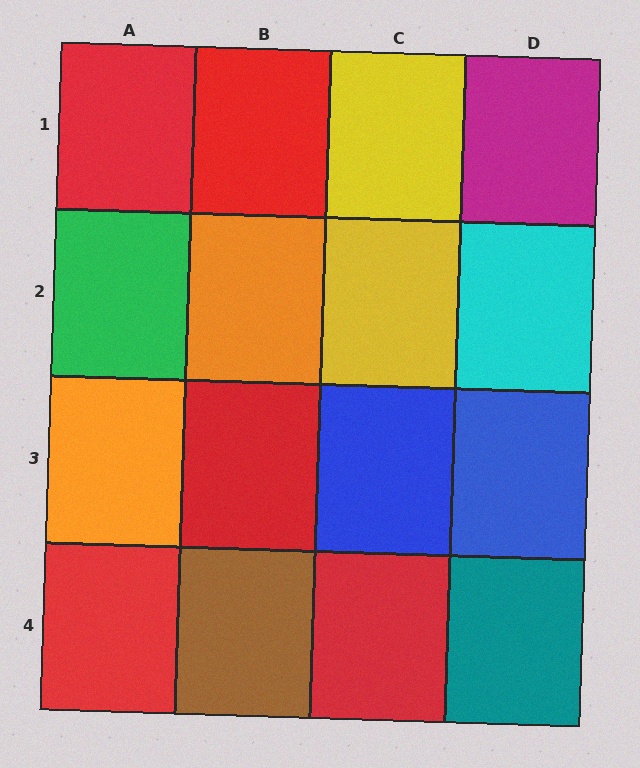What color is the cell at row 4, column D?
Teal.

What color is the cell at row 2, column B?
Orange.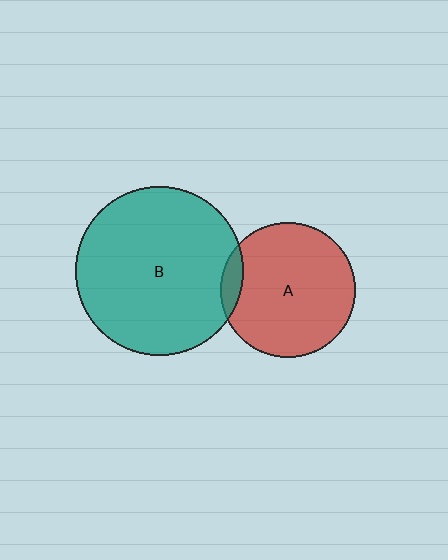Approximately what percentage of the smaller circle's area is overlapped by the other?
Approximately 10%.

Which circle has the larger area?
Circle B (teal).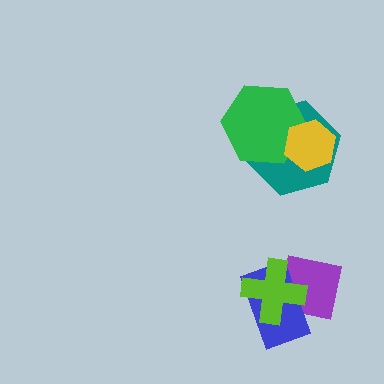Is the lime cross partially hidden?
No, no other shape covers it.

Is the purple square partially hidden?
Yes, it is partially covered by another shape.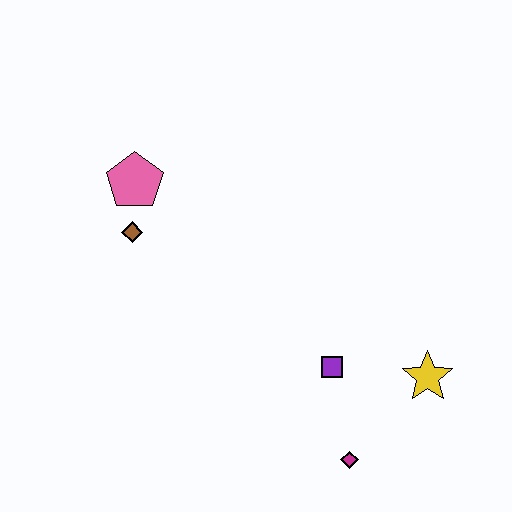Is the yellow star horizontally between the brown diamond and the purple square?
No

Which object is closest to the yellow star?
The purple square is closest to the yellow star.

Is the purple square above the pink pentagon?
No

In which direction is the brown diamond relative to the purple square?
The brown diamond is to the left of the purple square.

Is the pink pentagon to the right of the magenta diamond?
No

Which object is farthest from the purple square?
The pink pentagon is farthest from the purple square.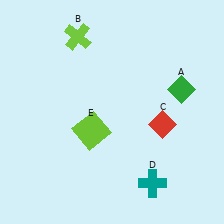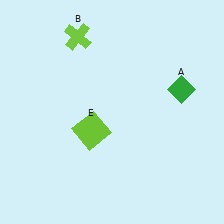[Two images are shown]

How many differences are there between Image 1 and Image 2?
There are 2 differences between the two images.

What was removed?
The red diamond (C), the teal cross (D) were removed in Image 2.